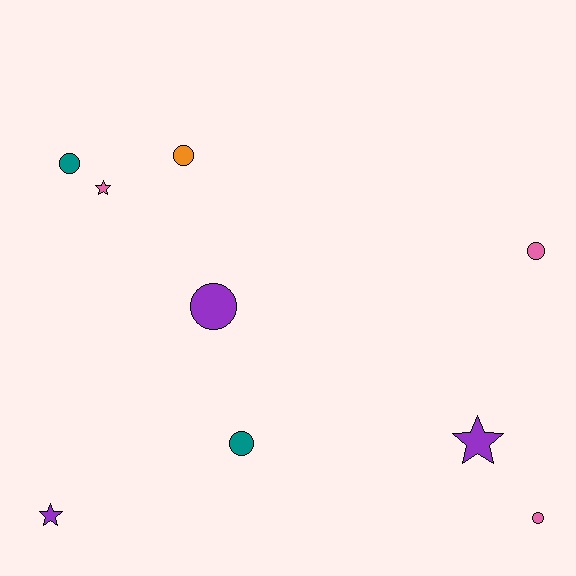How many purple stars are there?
There are 2 purple stars.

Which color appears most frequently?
Pink, with 3 objects.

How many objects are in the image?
There are 9 objects.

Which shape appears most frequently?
Circle, with 6 objects.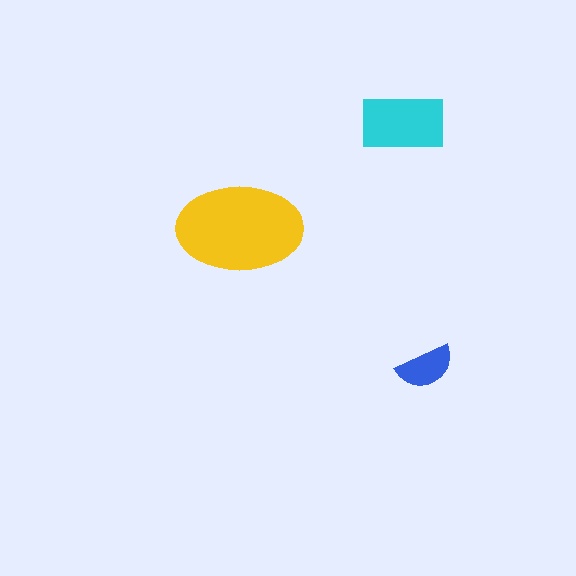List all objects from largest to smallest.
The yellow ellipse, the cyan rectangle, the blue semicircle.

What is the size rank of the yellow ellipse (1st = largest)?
1st.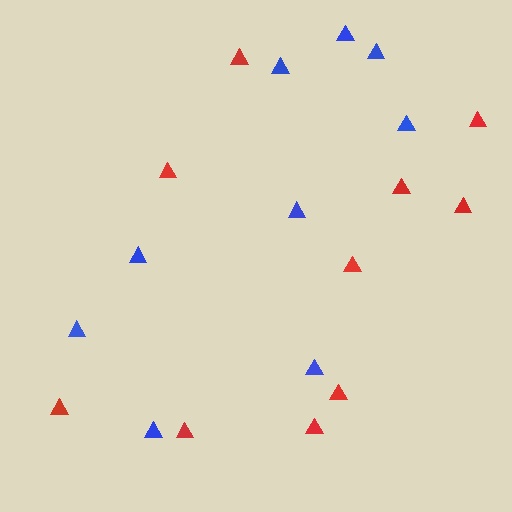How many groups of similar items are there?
There are 2 groups: one group of red triangles (10) and one group of blue triangles (9).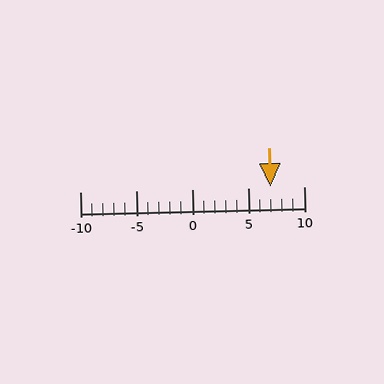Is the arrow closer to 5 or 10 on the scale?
The arrow is closer to 5.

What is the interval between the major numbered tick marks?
The major tick marks are spaced 5 units apart.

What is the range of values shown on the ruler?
The ruler shows values from -10 to 10.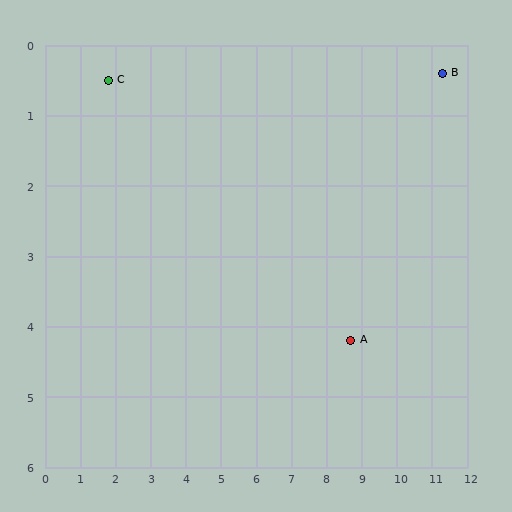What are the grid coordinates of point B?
Point B is at approximately (11.3, 0.4).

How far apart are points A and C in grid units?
Points A and C are about 7.8 grid units apart.